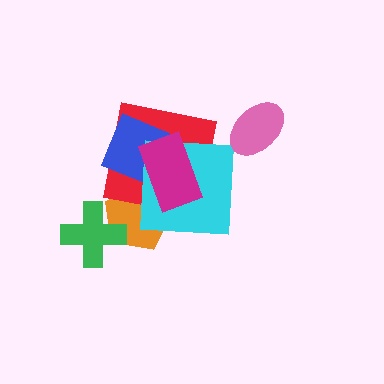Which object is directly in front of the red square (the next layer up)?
The blue diamond is directly in front of the red square.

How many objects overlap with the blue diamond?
4 objects overlap with the blue diamond.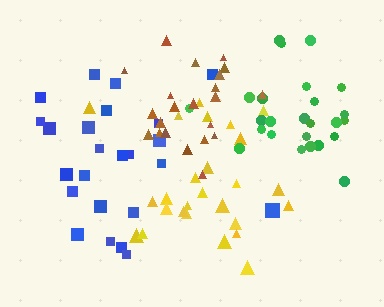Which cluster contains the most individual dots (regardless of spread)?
Yellow (26).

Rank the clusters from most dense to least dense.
green, yellow, brown, blue.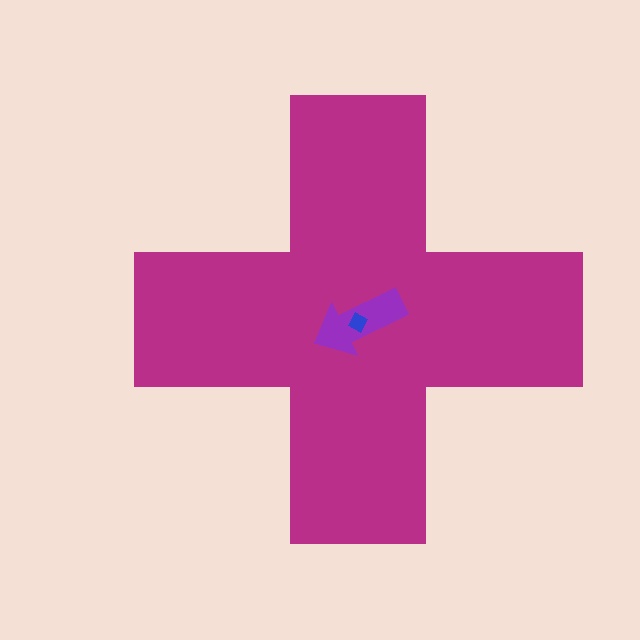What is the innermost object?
The blue square.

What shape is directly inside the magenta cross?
The purple arrow.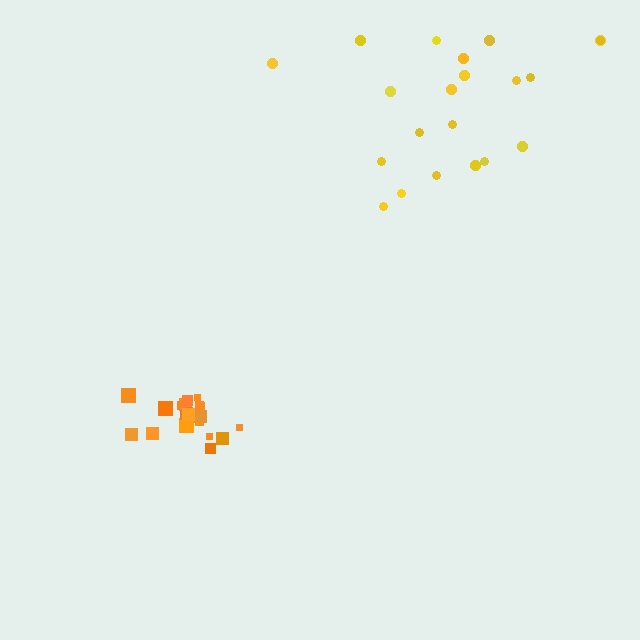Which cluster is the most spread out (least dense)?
Yellow.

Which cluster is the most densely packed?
Orange.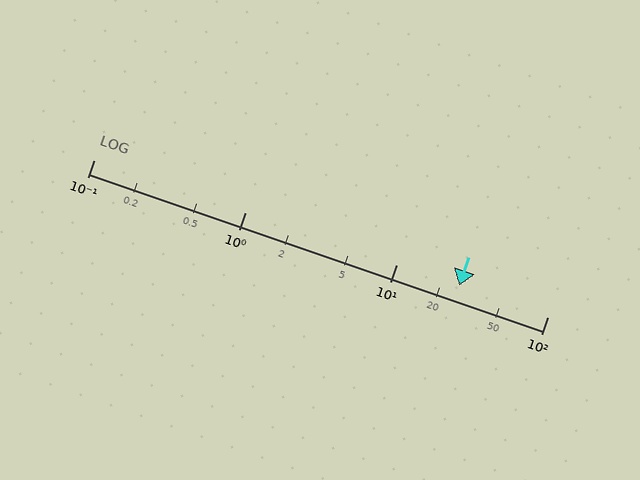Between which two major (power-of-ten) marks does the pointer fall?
The pointer is between 10 and 100.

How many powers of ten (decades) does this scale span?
The scale spans 3 decades, from 0.1 to 100.